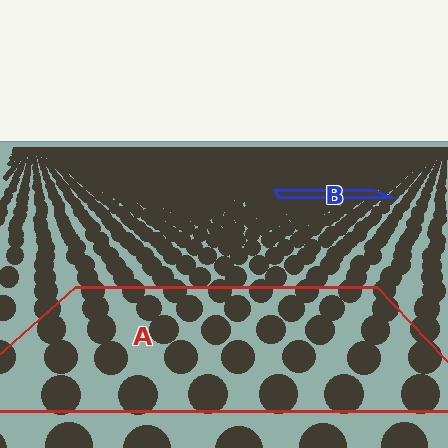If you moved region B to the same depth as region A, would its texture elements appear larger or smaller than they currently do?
They would appear larger. At a closer depth, the same texture elements are projected at a bigger on-screen size.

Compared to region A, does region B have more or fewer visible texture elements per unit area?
Region B has more texture elements per unit area — they are packed more densely because it is farther away.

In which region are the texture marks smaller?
The texture marks are smaller in region B, because it is farther away.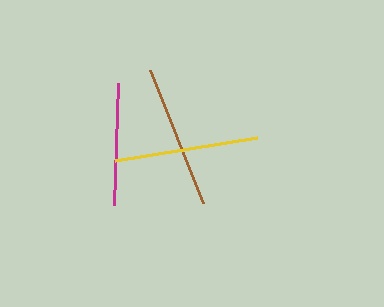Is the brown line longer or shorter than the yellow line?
The yellow line is longer than the brown line.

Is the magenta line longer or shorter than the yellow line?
The yellow line is longer than the magenta line.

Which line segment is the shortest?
The magenta line is the shortest at approximately 122 pixels.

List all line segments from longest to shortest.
From longest to shortest: yellow, brown, magenta.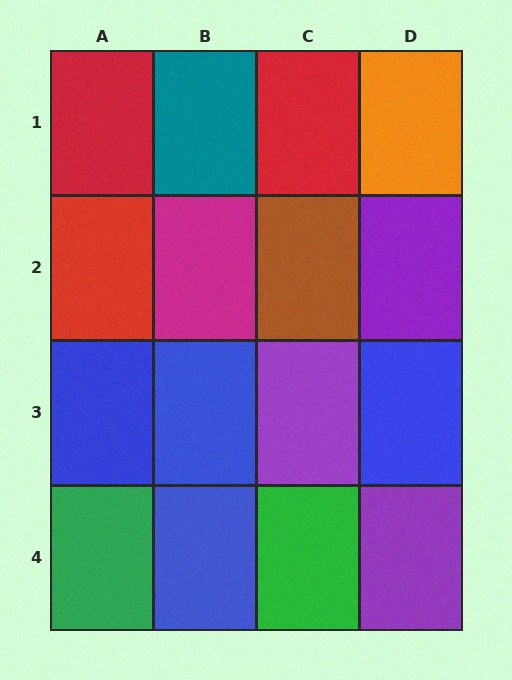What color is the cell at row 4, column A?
Green.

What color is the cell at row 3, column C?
Purple.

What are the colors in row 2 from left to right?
Red, magenta, brown, purple.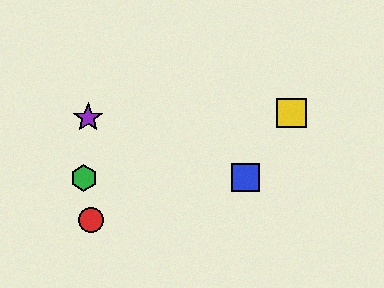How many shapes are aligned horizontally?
2 shapes (the blue square, the green hexagon) are aligned horizontally.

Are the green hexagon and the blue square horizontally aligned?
Yes, both are at y≈178.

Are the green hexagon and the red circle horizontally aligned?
No, the green hexagon is at y≈178 and the red circle is at y≈220.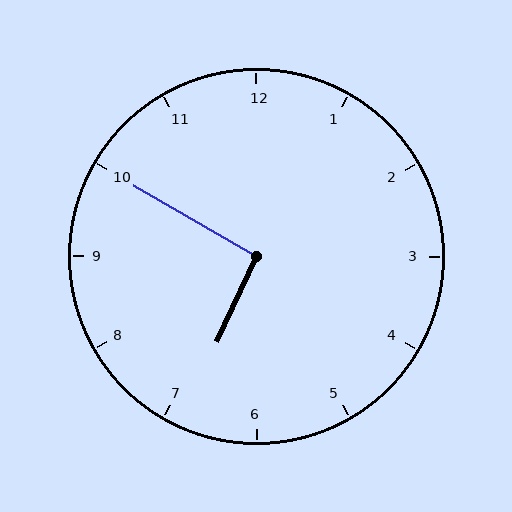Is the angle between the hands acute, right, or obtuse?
It is right.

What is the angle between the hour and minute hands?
Approximately 95 degrees.